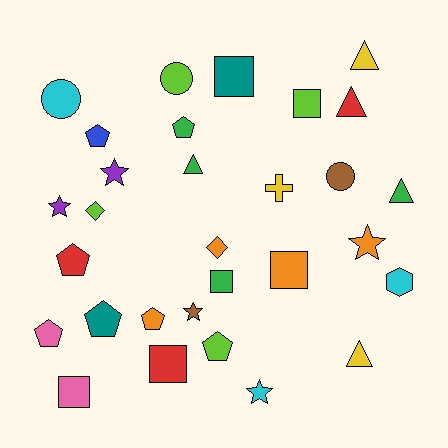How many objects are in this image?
There are 30 objects.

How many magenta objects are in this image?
There are no magenta objects.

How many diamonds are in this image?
There are 2 diamonds.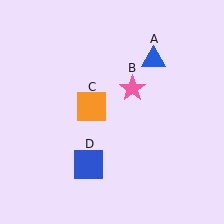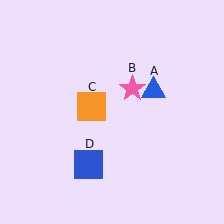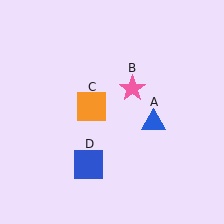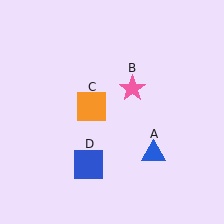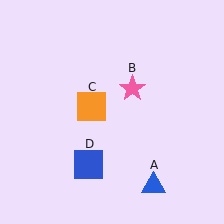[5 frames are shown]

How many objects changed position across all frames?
1 object changed position: blue triangle (object A).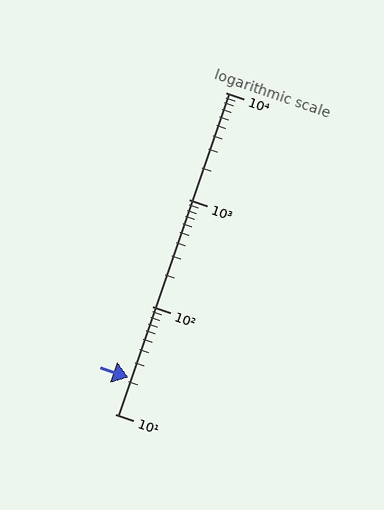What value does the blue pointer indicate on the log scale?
The pointer indicates approximately 22.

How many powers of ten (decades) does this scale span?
The scale spans 3 decades, from 10 to 10000.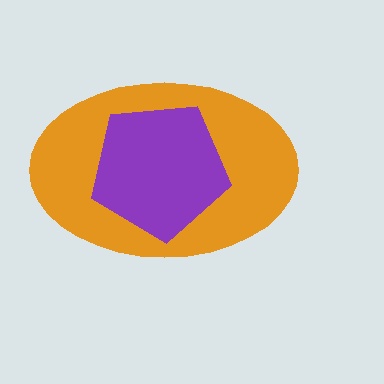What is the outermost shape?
The orange ellipse.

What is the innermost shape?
The purple pentagon.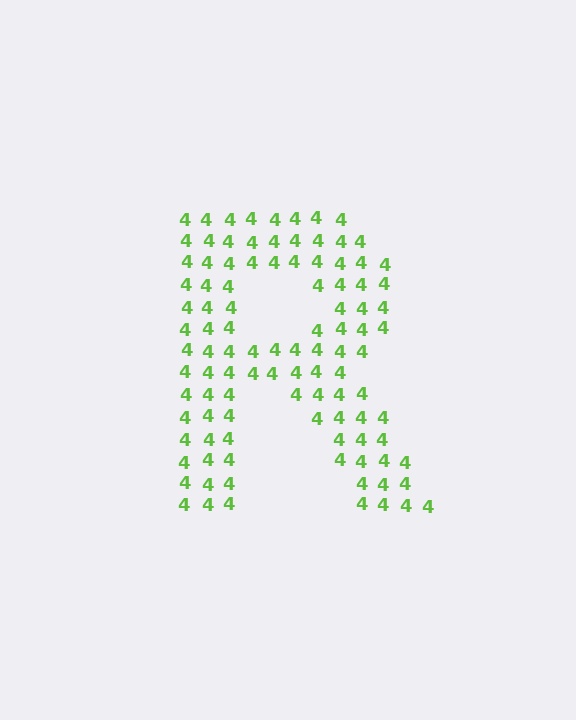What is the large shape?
The large shape is the letter R.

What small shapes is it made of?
It is made of small digit 4's.